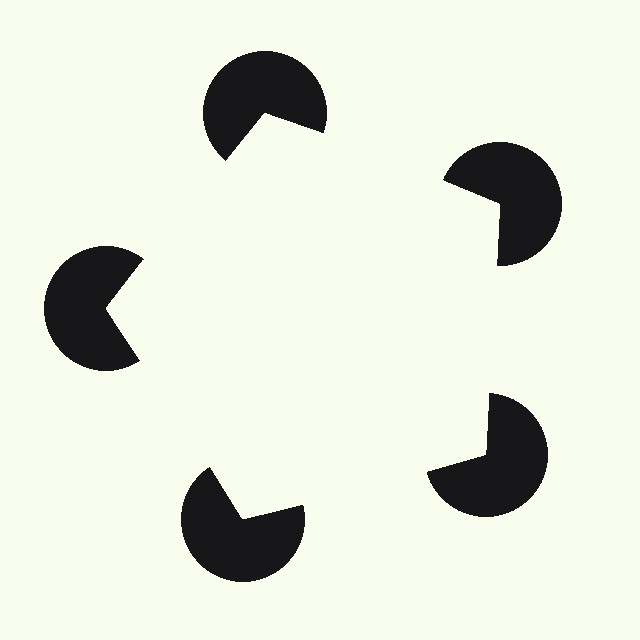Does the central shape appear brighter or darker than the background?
It typically appears slightly brighter than the background, even though no actual brightness change is drawn.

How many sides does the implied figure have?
5 sides.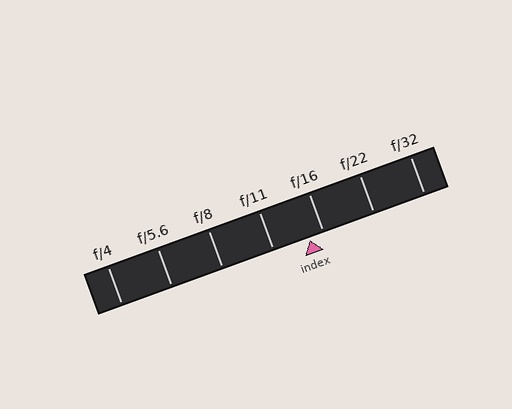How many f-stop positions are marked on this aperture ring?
There are 7 f-stop positions marked.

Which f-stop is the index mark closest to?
The index mark is closest to f/16.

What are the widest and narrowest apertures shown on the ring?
The widest aperture shown is f/4 and the narrowest is f/32.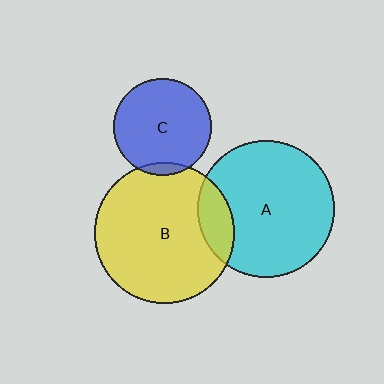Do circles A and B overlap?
Yes.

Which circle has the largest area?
Circle B (yellow).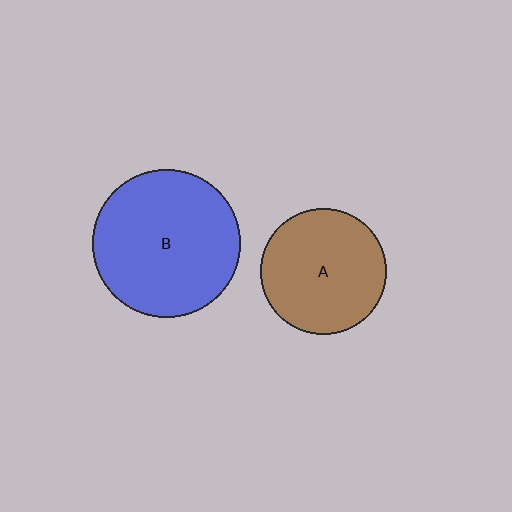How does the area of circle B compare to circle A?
Approximately 1.4 times.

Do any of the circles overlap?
No, none of the circles overlap.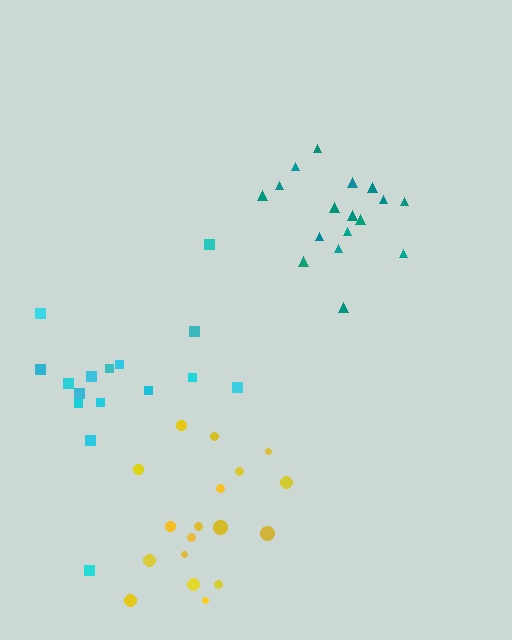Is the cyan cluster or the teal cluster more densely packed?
Teal.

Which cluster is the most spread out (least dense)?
Cyan.